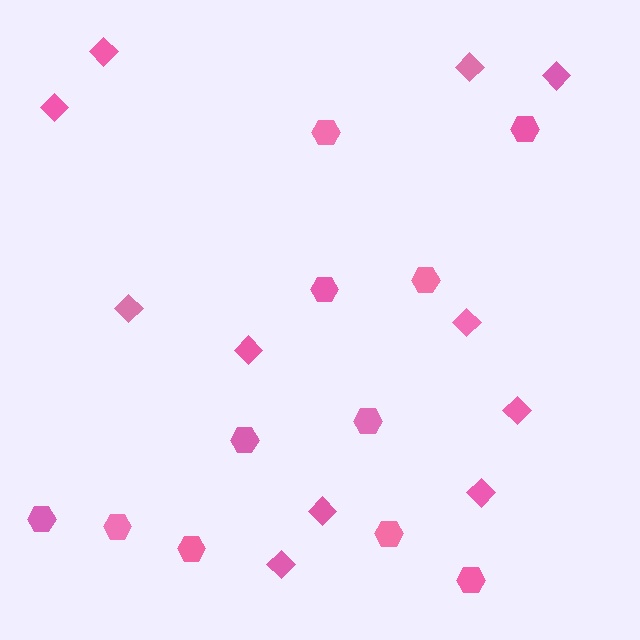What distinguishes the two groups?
There are 2 groups: one group of diamonds (11) and one group of hexagons (11).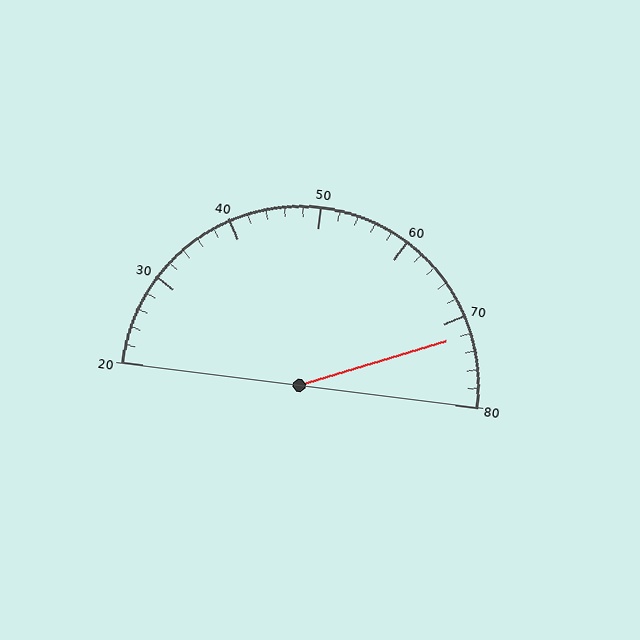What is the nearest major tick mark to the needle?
The nearest major tick mark is 70.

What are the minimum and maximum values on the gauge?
The gauge ranges from 20 to 80.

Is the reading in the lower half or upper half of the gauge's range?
The reading is in the upper half of the range (20 to 80).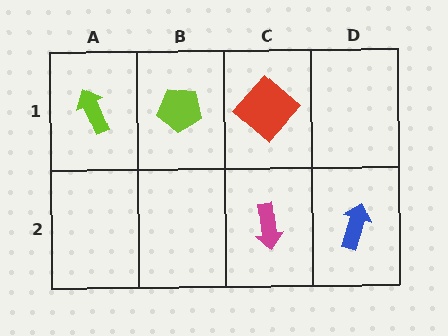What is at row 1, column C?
A red diamond.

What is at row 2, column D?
A blue arrow.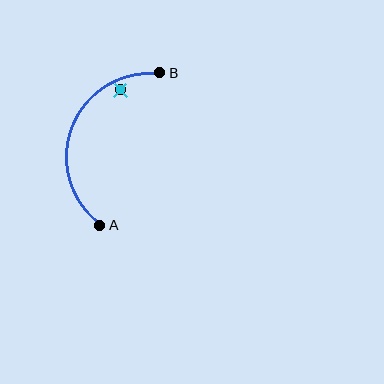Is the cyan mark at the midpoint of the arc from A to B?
No — the cyan mark does not lie on the arc at all. It sits slightly inside the curve.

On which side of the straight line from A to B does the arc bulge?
The arc bulges to the left of the straight line connecting A and B.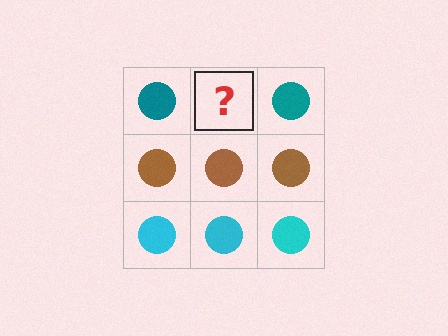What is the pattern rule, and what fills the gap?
The rule is that each row has a consistent color. The gap should be filled with a teal circle.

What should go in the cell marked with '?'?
The missing cell should contain a teal circle.